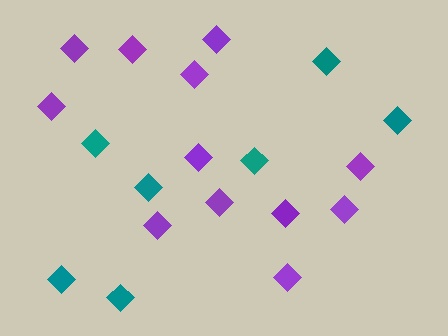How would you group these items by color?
There are 2 groups: one group of teal diamonds (7) and one group of purple diamonds (12).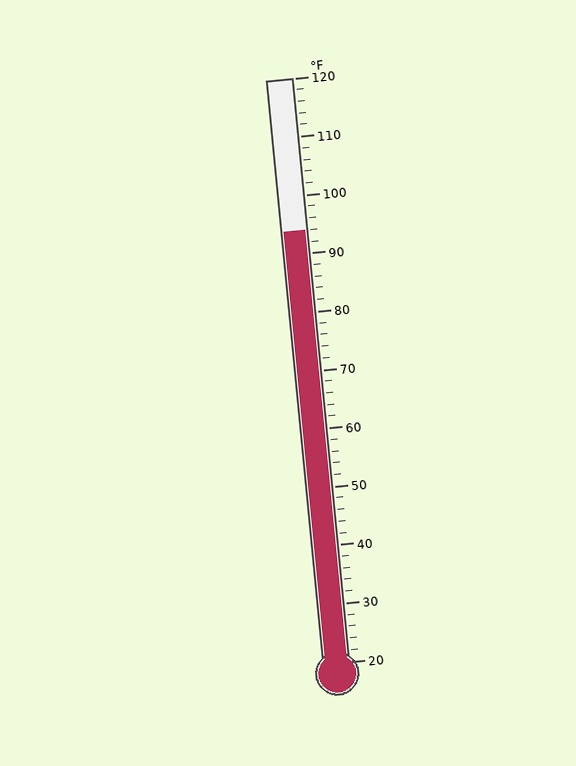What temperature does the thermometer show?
The thermometer shows approximately 94°F.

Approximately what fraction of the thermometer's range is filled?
The thermometer is filled to approximately 75% of its range.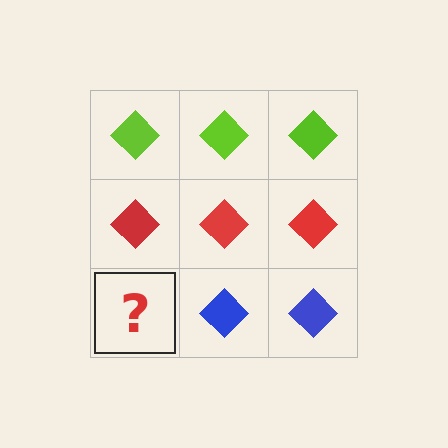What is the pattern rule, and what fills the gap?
The rule is that each row has a consistent color. The gap should be filled with a blue diamond.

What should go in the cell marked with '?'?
The missing cell should contain a blue diamond.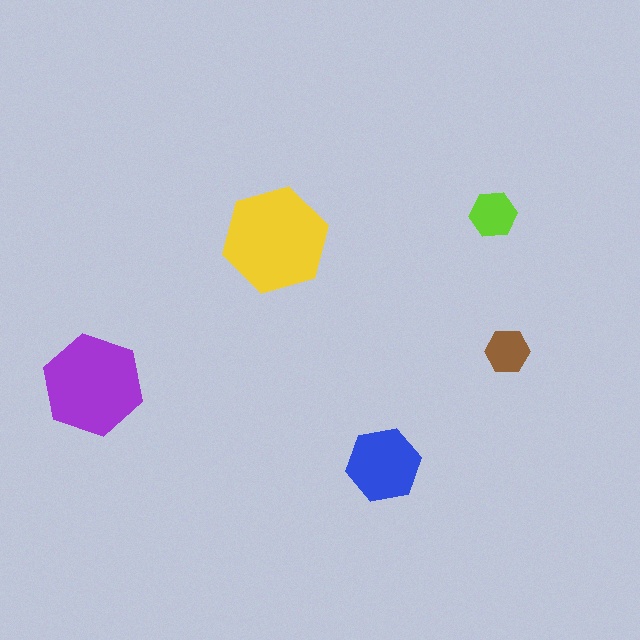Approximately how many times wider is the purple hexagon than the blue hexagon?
About 1.5 times wider.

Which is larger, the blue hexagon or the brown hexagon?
The blue one.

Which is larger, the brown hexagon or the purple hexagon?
The purple one.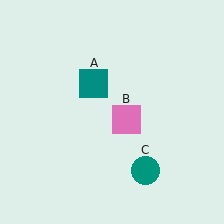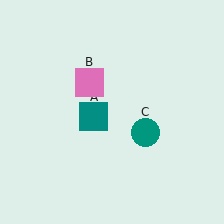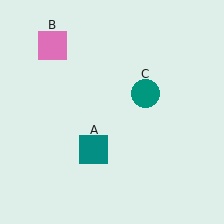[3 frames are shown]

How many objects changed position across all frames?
3 objects changed position: teal square (object A), pink square (object B), teal circle (object C).